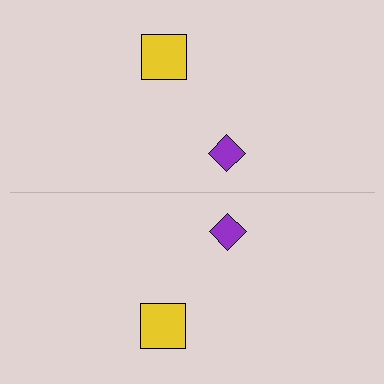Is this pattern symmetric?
Yes, this pattern has bilateral (reflection) symmetry.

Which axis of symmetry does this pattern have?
The pattern has a horizontal axis of symmetry running through the center of the image.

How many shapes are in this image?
There are 4 shapes in this image.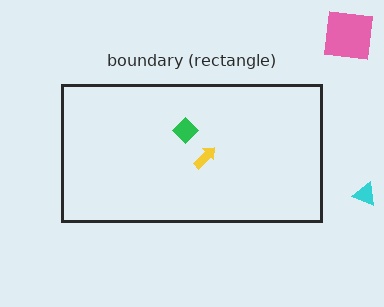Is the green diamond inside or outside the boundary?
Inside.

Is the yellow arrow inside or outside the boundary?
Inside.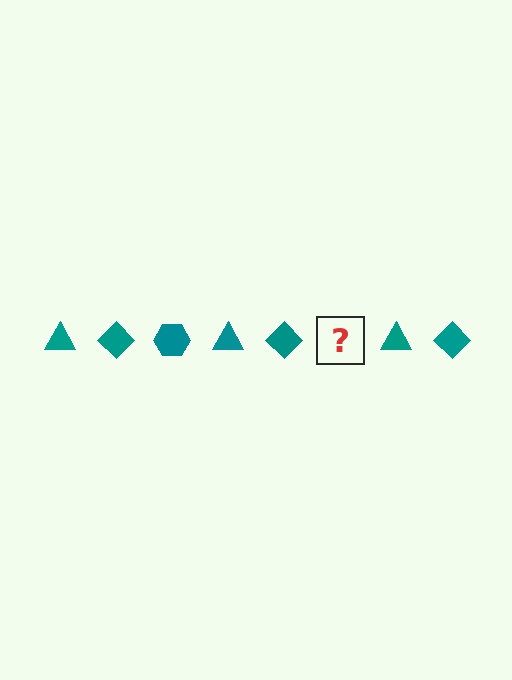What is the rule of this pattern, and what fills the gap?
The rule is that the pattern cycles through triangle, diamond, hexagon shapes in teal. The gap should be filled with a teal hexagon.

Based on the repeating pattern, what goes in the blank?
The blank should be a teal hexagon.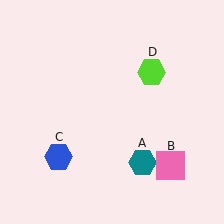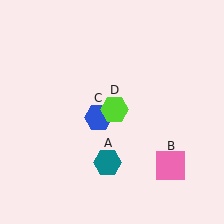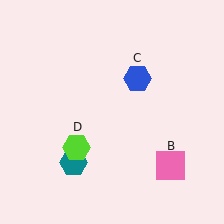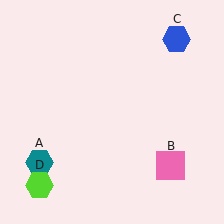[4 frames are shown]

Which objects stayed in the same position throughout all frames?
Pink square (object B) remained stationary.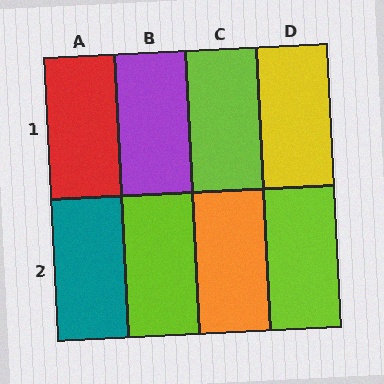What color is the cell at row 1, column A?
Red.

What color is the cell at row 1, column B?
Purple.